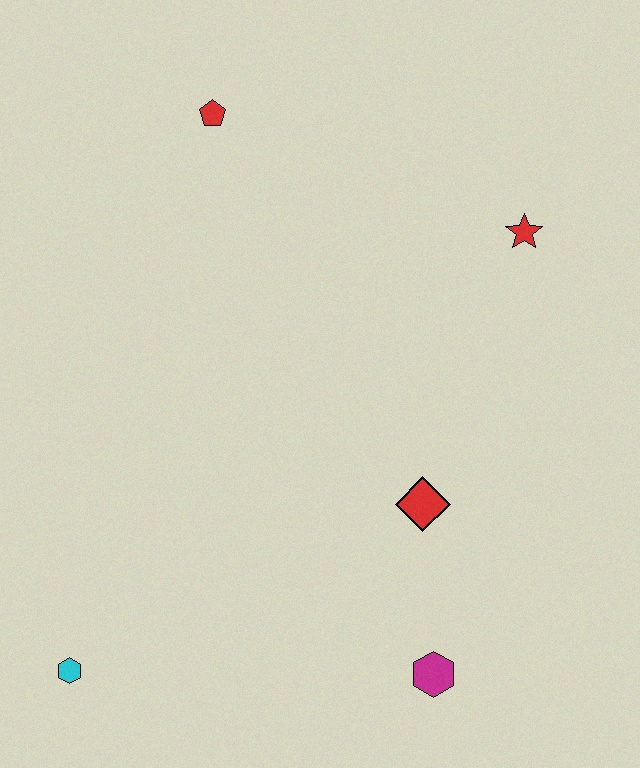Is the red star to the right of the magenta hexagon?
Yes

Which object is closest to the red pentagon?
The red star is closest to the red pentagon.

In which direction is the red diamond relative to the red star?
The red diamond is below the red star.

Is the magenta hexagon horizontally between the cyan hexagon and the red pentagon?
No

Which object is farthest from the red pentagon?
The magenta hexagon is farthest from the red pentagon.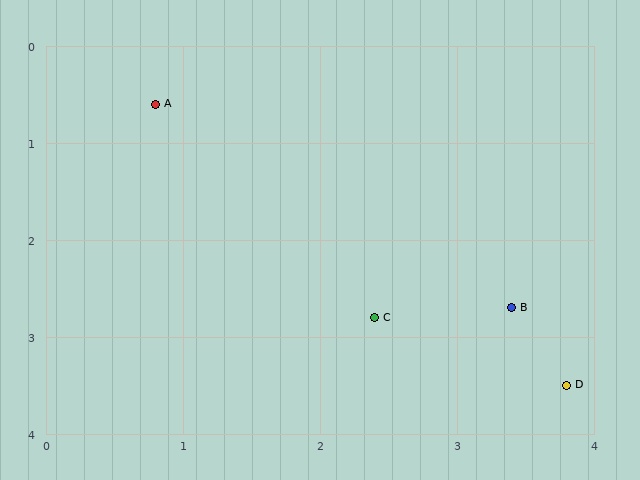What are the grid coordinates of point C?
Point C is at approximately (2.4, 2.8).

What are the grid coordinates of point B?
Point B is at approximately (3.4, 2.7).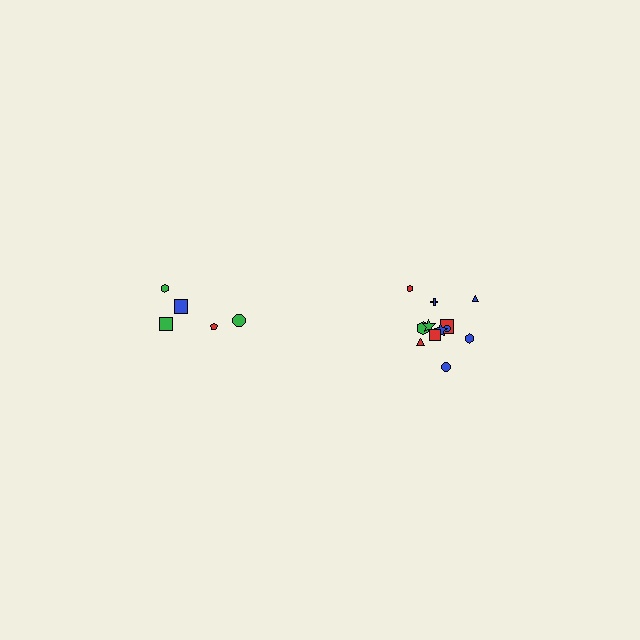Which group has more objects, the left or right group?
The right group.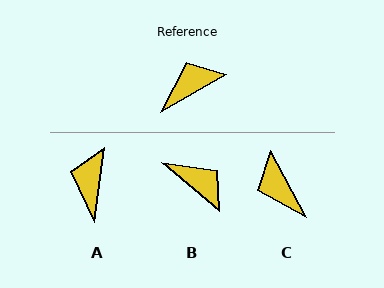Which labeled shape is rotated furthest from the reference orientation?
C, about 89 degrees away.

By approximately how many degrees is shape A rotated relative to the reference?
Approximately 53 degrees counter-clockwise.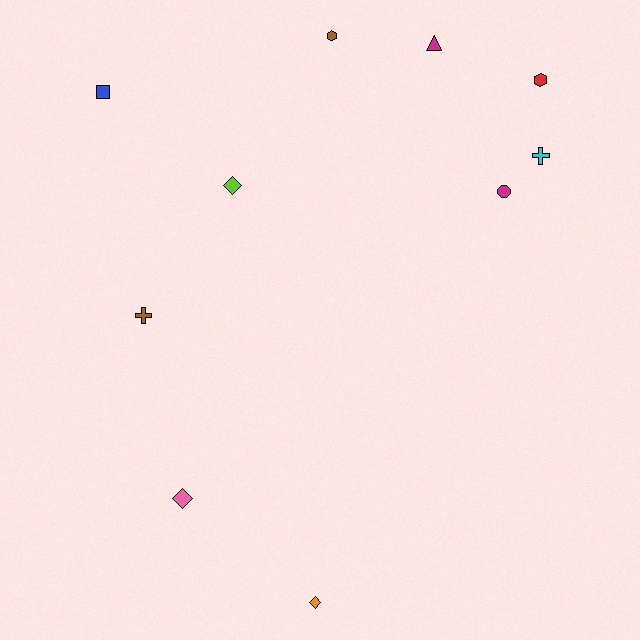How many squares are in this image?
There is 1 square.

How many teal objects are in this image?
There are no teal objects.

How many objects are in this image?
There are 10 objects.